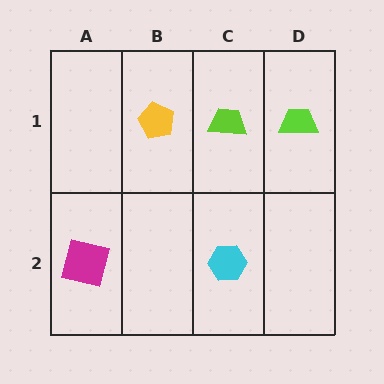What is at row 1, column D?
A lime trapezoid.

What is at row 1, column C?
A lime trapezoid.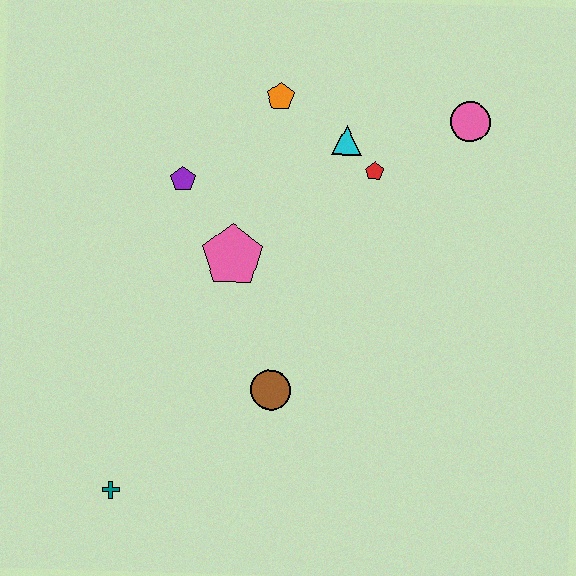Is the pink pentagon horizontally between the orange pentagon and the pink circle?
No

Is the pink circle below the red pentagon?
No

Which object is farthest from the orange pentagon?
The teal cross is farthest from the orange pentagon.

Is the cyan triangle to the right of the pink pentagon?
Yes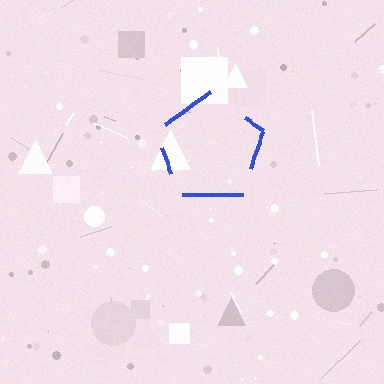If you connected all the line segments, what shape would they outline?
They would outline a pentagon.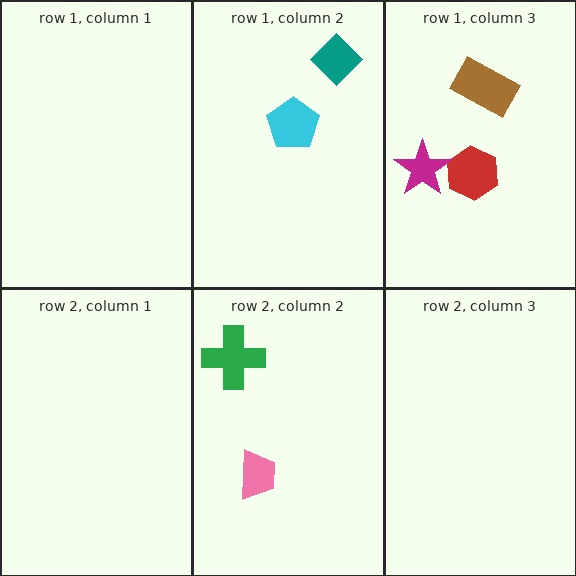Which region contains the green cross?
The row 2, column 2 region.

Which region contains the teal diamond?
The row 1, column 2 region.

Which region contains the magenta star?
The row 1, column 3 region.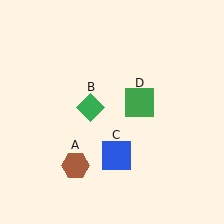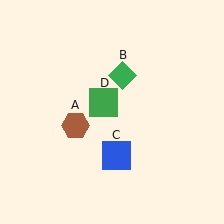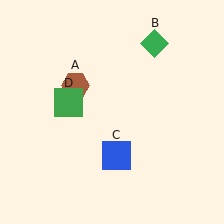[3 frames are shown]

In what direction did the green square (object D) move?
The green square (object D) moved left.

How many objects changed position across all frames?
3 objects changed position: brown hexagon (object A), green diamond (object B), green square (object D).